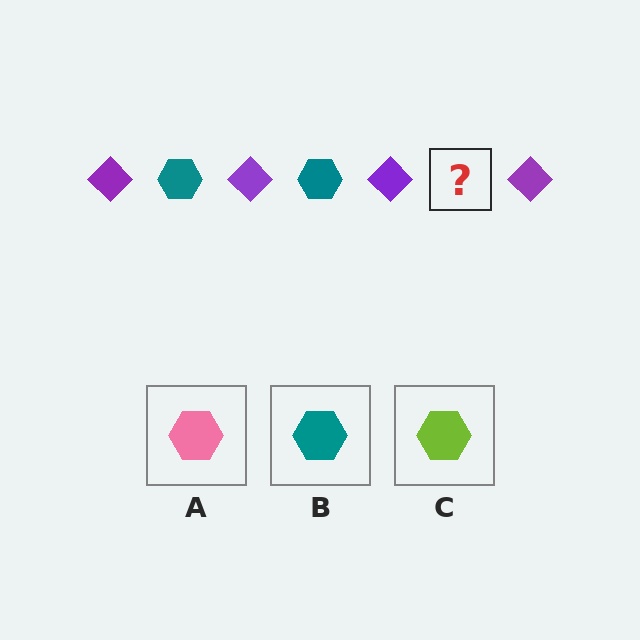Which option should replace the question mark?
Option B.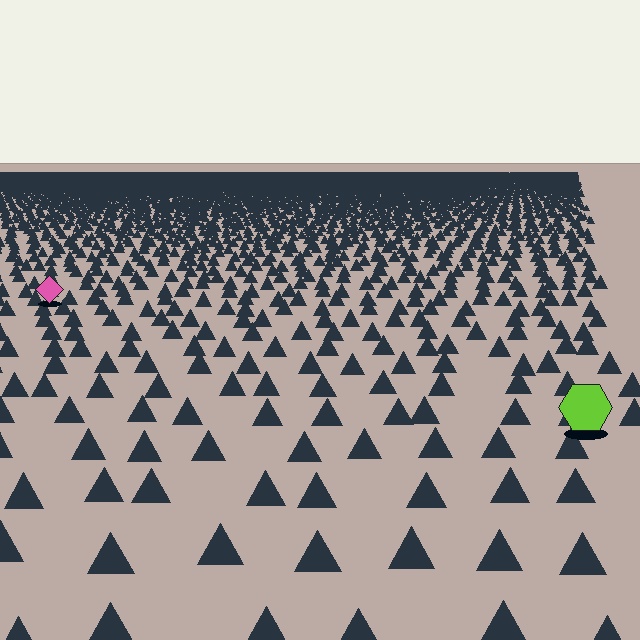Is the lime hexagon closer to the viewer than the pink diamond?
Yes. The lime hexagon is closer — you can tell from the texture gradient: the ground texture is coarser near it.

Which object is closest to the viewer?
The lime hexagon is closest. The texture marks near it are larger and more spread out.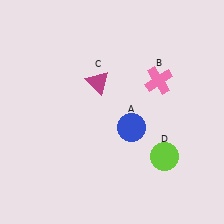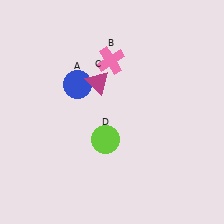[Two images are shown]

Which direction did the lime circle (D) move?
The lime circle (D) moved left.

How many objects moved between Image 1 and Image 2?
3 objects moved between the two images.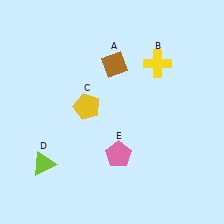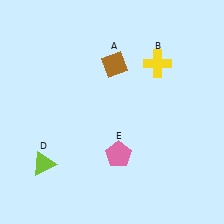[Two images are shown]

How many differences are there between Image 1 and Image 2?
There is 1 difference between the two images.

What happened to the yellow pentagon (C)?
The yellow pentagon (C) was removed in Image 2. It was in the top-left area of Image 1.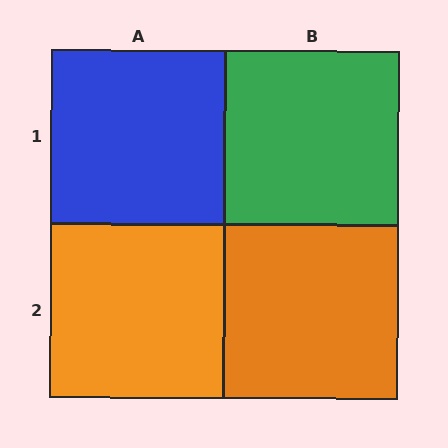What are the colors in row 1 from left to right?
Blue, green.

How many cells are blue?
1 cell is blue.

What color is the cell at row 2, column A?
Orange.